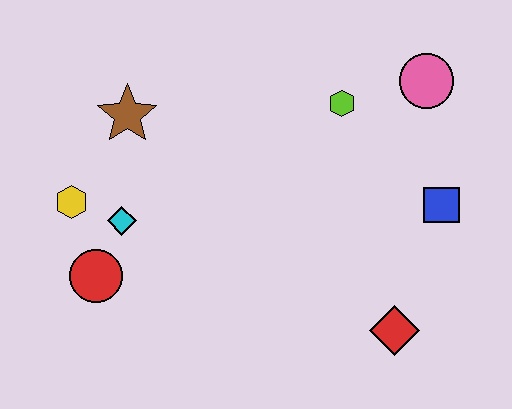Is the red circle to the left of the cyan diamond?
Yes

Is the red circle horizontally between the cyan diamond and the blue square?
No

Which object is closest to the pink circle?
The lime hexagon is closest to the pink circle.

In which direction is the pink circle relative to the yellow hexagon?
The pink circle is to the right of the yellow hexagon.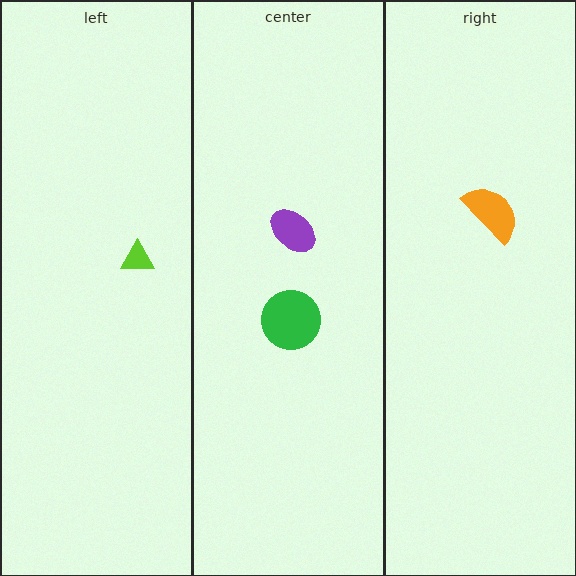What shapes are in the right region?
The orange semicircle.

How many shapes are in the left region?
1.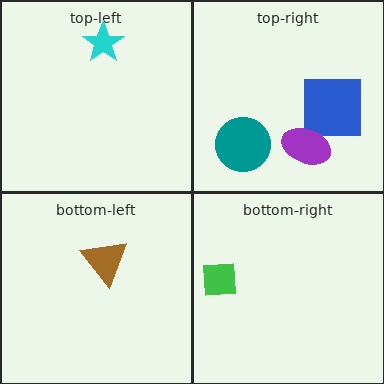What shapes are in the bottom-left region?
The brown triangle.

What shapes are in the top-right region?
The blue square, the purple ellipse, the teal circle.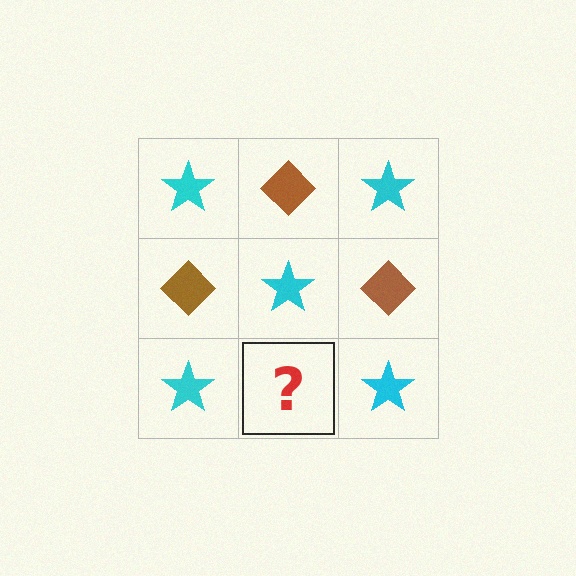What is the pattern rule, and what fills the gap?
The rule is that it alternates cyan star and brown diamond in a checkerboard pattern. The gap should be filled with a brown diamond.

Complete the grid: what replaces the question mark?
The question mark should be replaced with a brown diamond.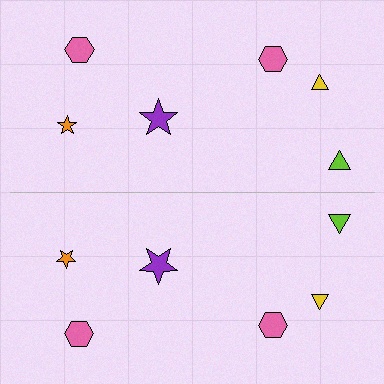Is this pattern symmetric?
Yes, this pattern has bilateral (reflection) symmetry.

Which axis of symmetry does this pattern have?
The pattern has a horizontal axis of symmetry running through the center of the image.